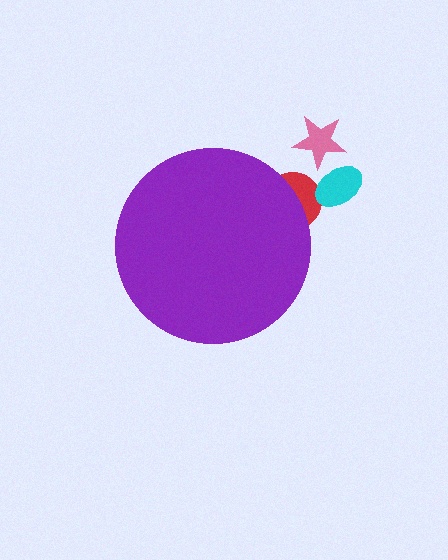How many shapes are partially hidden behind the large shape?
1 shape is partially hidden.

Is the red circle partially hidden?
Yes, the red circle is partially hidden behind the purple circle.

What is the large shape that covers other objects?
A purple circle.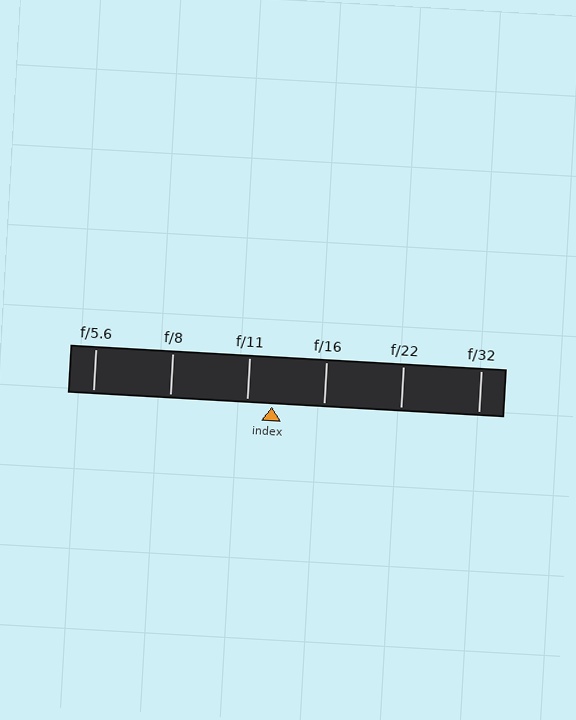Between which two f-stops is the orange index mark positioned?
The index mark is between f/11 and f/16.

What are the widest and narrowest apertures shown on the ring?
The widest aperture shown is f/5.6 and the narrowest is f/32.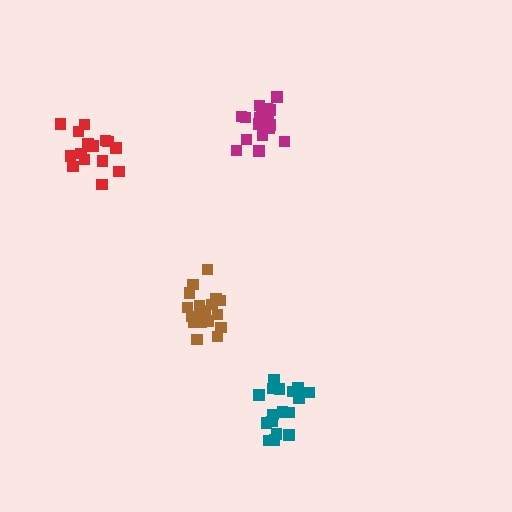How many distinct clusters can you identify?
There are 4 distinct clusters.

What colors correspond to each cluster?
The clusters are colored: teal, red, magenta, brown.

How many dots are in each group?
Group 1: 17 dots, Group 2: 16 dots, Group 3: 19 dots, Group 4: 20 dots (72 total).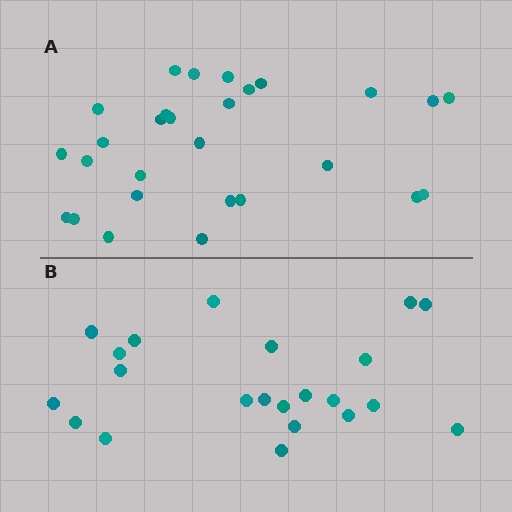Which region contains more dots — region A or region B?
Region A (the top region) has more dots.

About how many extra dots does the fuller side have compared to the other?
Region A has about 6 more dots than region B.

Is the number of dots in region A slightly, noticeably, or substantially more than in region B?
Region A has noticeably more, but not dramatically so. The ratio is roughly 1.3 to 1.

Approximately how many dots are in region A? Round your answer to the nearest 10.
About 30 dots. (The exact count is 28, which rounds to 30.)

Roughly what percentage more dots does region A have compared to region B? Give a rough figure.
About 25% more.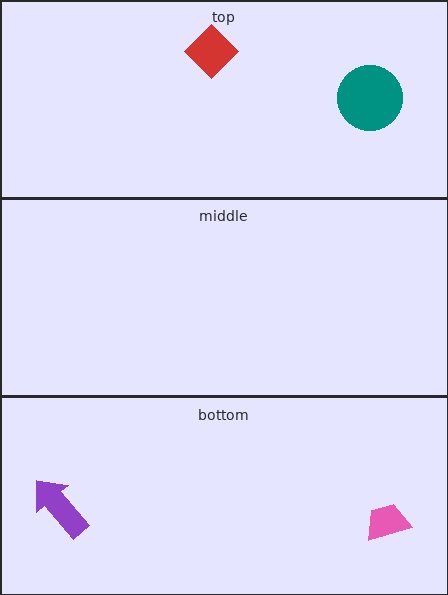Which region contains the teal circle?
The top region.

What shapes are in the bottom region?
The purple arrow, the pink trapezoid.